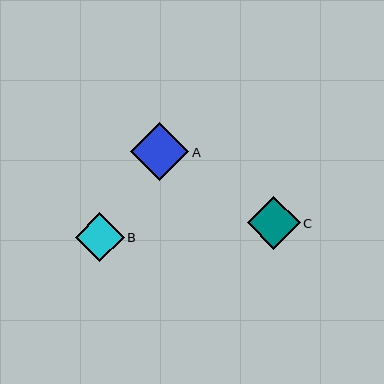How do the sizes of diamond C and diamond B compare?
Diamond C and diamond B are approximately the same size.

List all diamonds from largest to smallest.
From largest to smallest: A, C, B.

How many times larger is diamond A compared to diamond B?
Diamond A is approximately 1.2 times the size of diamond B.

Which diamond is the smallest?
Diamond B is the smallest with a size of approximately 49 pixels.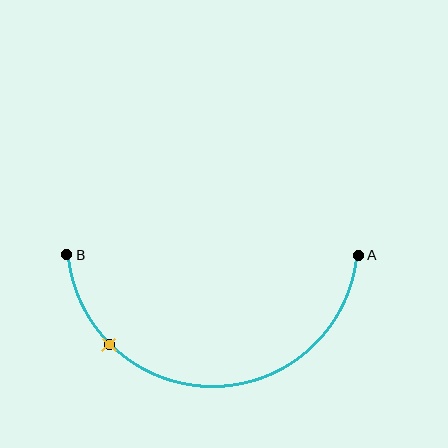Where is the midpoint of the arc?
The arc midpoint is the point on the curve farthest from the straight line joining A and B. It sits below that line.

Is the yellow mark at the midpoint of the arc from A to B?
No. The yellow mark lies on the arc but is closer to endpoint B. The arc midpoint would be at the point on the curve equidistant along the arc from both A and B.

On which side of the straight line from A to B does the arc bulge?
The arc bulges below the straight line connecting A and B.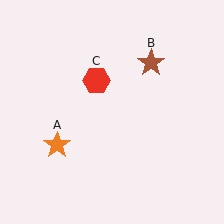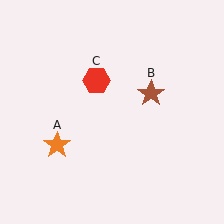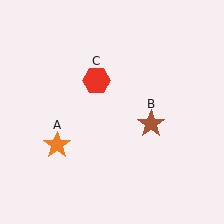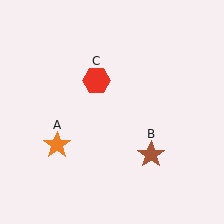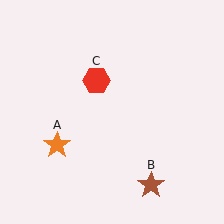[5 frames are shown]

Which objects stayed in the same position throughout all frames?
Orange star (object A) and red hexagon (object C) remained stationary.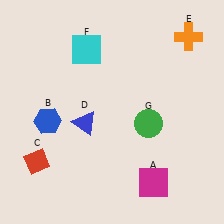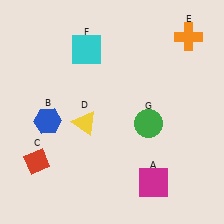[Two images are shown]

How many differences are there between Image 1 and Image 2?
There is 1 difference between the two images.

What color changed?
The triangle (D) changed from blue in Image 1 to yellow in Image 2.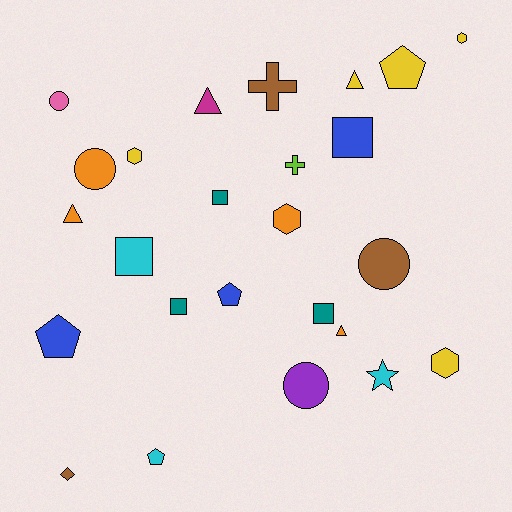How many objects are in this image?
There are 25 objects.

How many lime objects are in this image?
There is 1 lime object.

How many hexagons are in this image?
There are 4 hexagons.